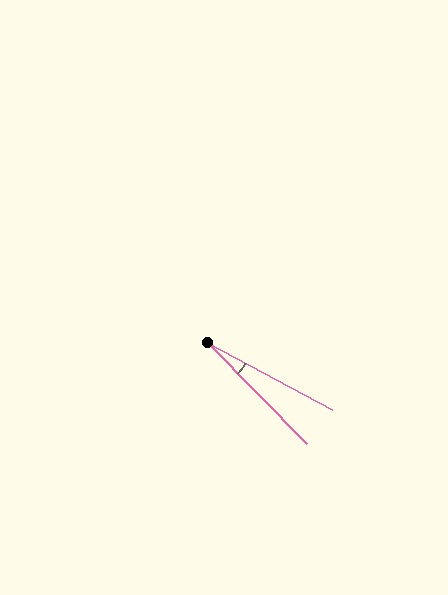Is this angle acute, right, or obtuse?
It is acute.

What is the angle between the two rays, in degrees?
Approximately 18 degrees.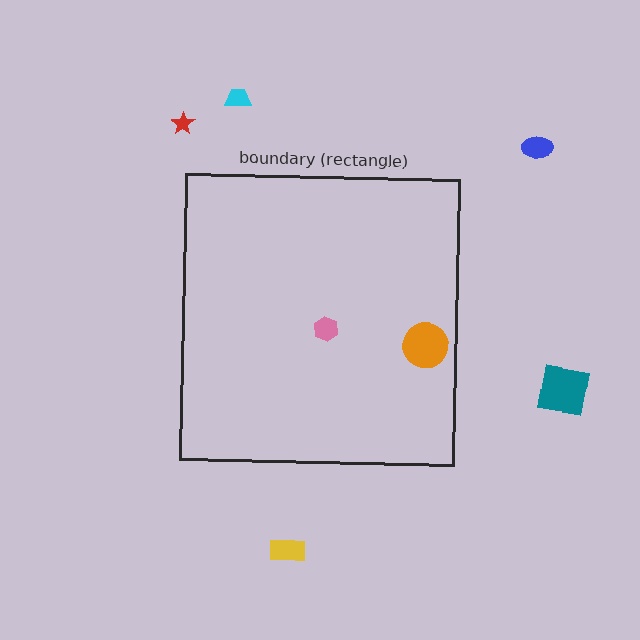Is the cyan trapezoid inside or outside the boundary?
Outside.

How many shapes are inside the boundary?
2 inside, 5 outside.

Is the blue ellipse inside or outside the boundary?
Outside.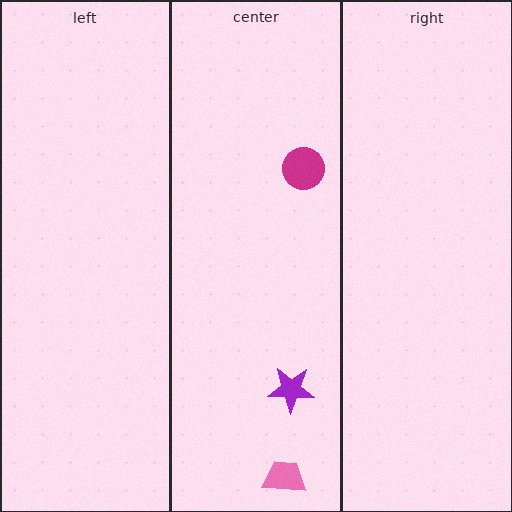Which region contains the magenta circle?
The center region.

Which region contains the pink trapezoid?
The center region.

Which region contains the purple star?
The center region.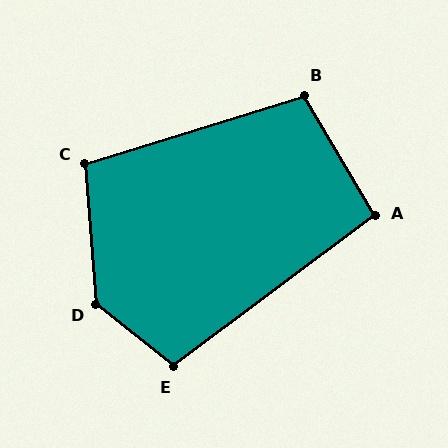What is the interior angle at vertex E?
Approximately 104 degrees (obtuse).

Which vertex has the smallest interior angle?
A, at approximately 96 degrees.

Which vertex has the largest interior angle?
D, at approximately 133 degrees.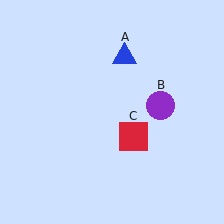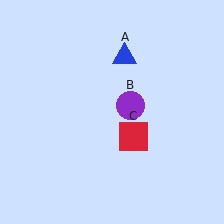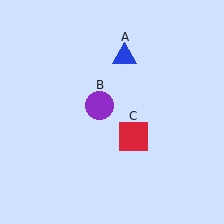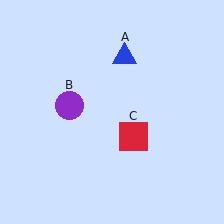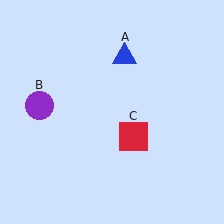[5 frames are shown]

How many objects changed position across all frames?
1 object changed position: purple circle (object B).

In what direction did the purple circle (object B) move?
The purple circle (object B) moved left.